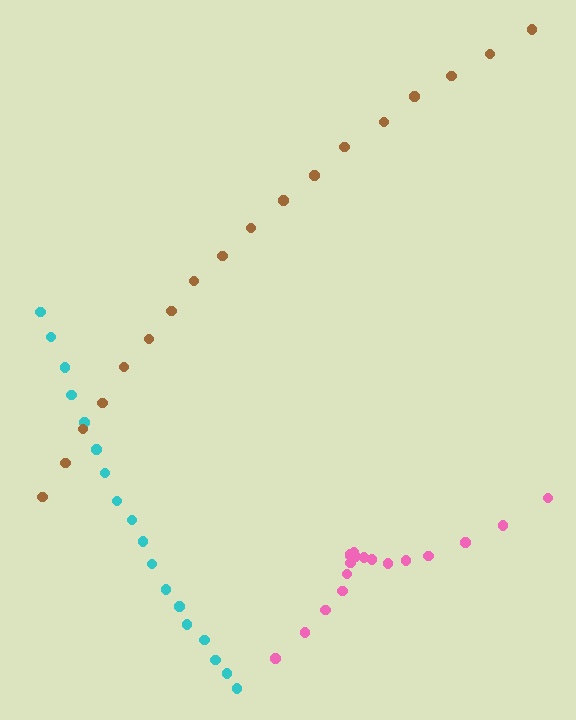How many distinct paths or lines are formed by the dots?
There are 3 distinct paths.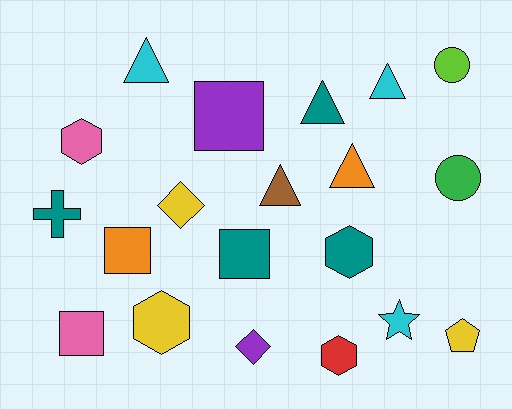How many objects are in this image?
There are 20 objects.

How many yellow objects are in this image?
There are 3 yellow objects.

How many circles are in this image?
There are 2 circles.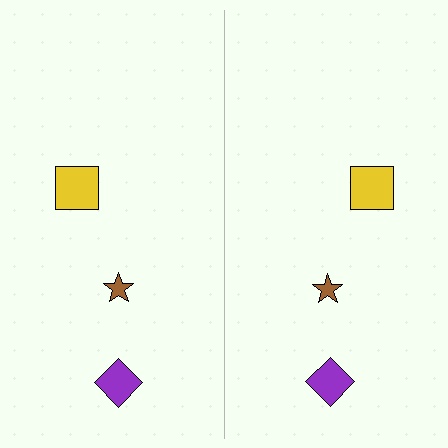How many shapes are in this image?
There are 6 shapes in this image.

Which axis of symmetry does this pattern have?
The pattern has a vertical axis of symmetry running through the center of the image.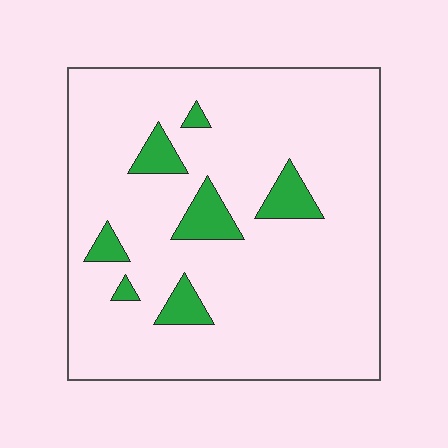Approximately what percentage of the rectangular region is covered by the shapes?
Approximately 10%.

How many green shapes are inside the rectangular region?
7.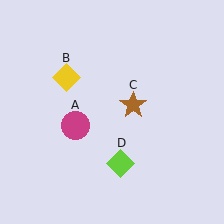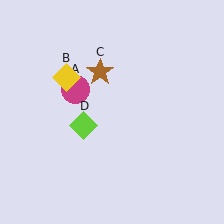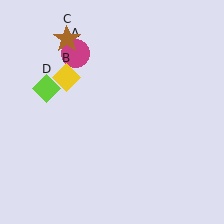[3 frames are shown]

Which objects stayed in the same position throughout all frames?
Yellow diamond (object B) remained stationary.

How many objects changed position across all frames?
3 objects changed position: magenta circle (object A), brown star (object C), lime diamond (object D).